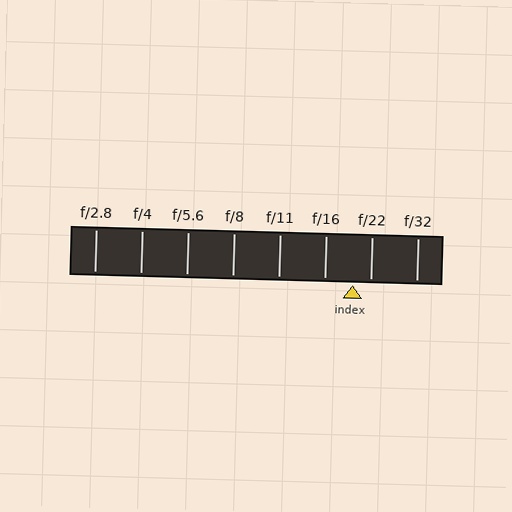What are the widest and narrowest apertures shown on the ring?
The widest aperture shown is f/2.8 and the narrowest is f/32.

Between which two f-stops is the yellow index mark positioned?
The index mark is between f/16 and f/22.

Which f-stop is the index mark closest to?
The index mark is closest to f/22.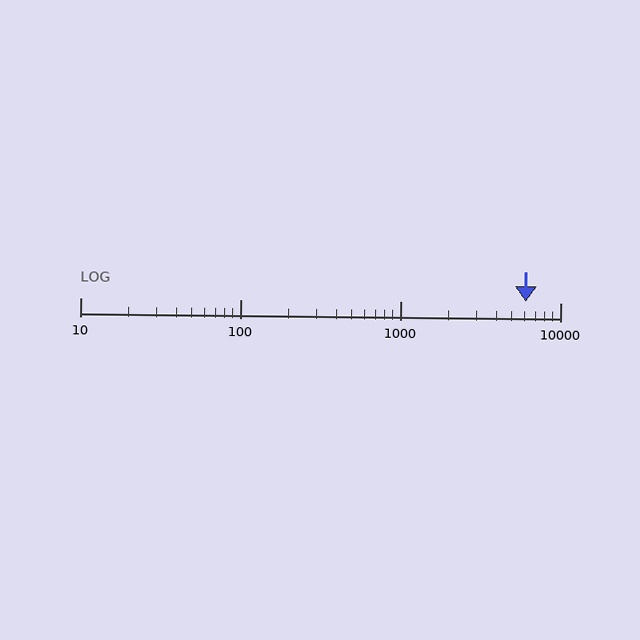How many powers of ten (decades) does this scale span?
The scale spans 3 decades, from 10 to 10000.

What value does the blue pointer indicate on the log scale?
The pointer indicates approximately 6100.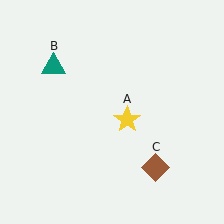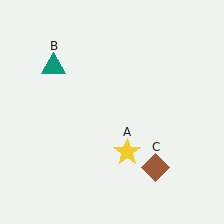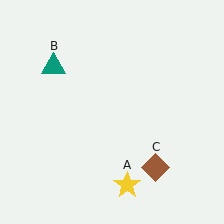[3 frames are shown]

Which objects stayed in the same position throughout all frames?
Teal triangle (object B) and brown diamond (object C) remained stationary.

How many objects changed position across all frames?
1 object changed position: yellow star (object A).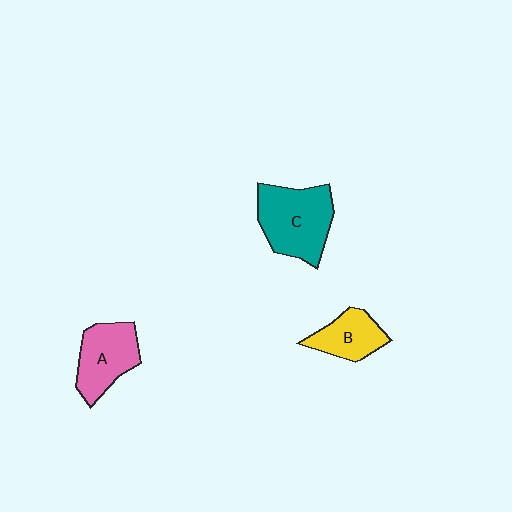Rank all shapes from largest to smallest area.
From largest to smallest: C (teal), A (pink), B (yellow).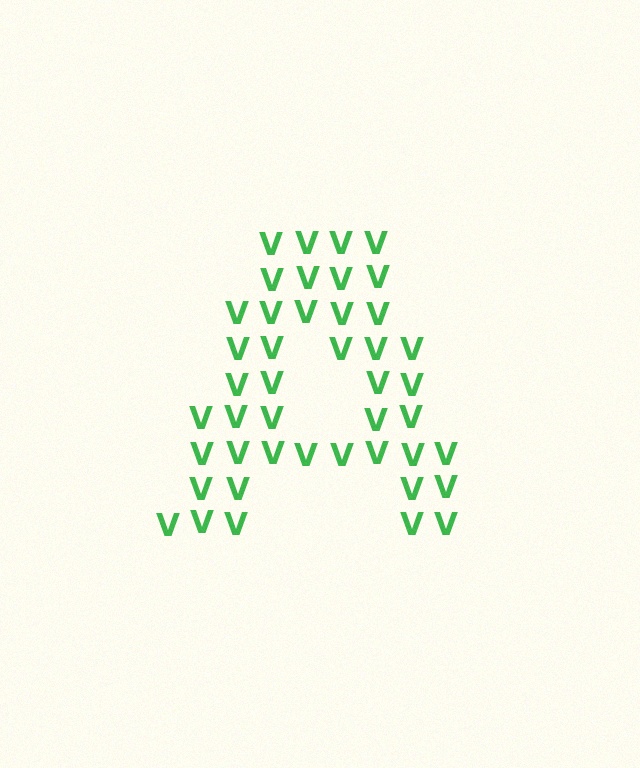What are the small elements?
The small elements are letter V's.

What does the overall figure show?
The overall figure shows the letter A.